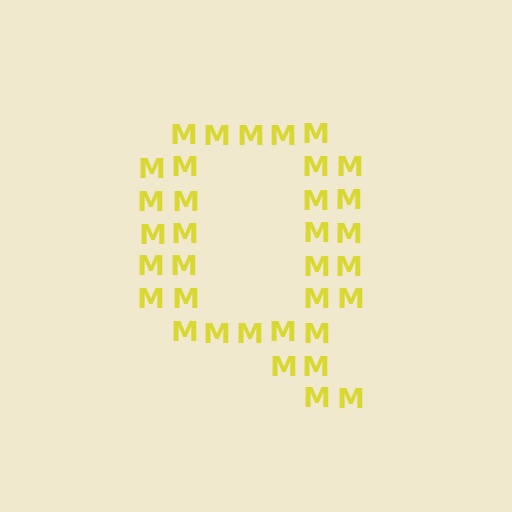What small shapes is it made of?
It is made of small letter M's.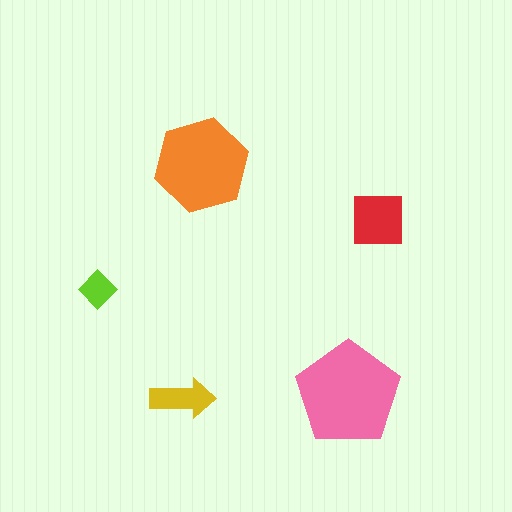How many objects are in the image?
There are 5 objects in the image.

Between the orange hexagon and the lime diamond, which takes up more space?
The orange hexagon.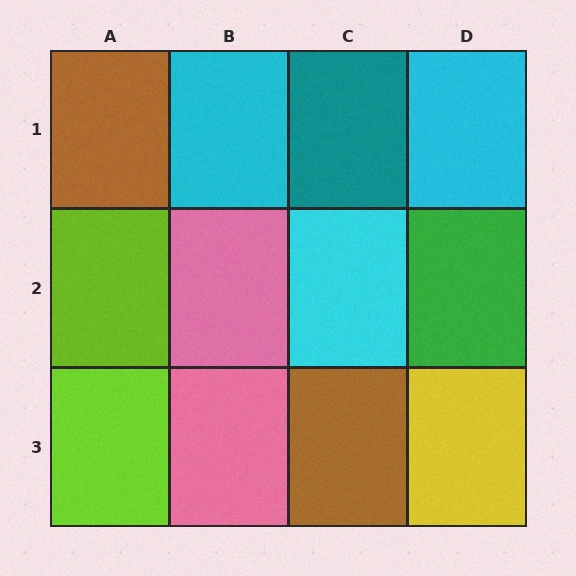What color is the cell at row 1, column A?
Brown.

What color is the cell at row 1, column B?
Cyan.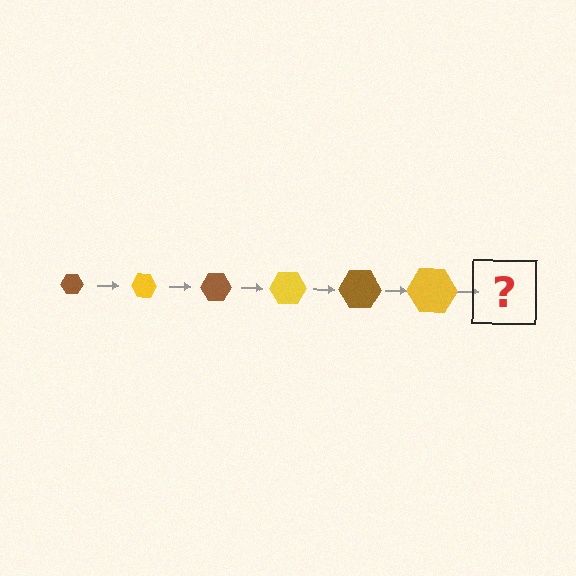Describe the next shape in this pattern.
It should be a brown hexagon, larger than the previous one.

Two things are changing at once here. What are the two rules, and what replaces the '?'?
The two rules are that the hexagon grows larger each step and the color cycles through brown and yellow. The '?' should be a brown hexagon, larger than the previous one.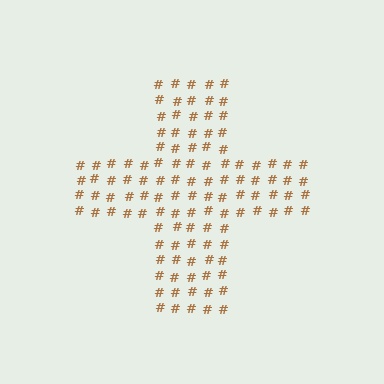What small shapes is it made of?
It is made of small hash symbols.